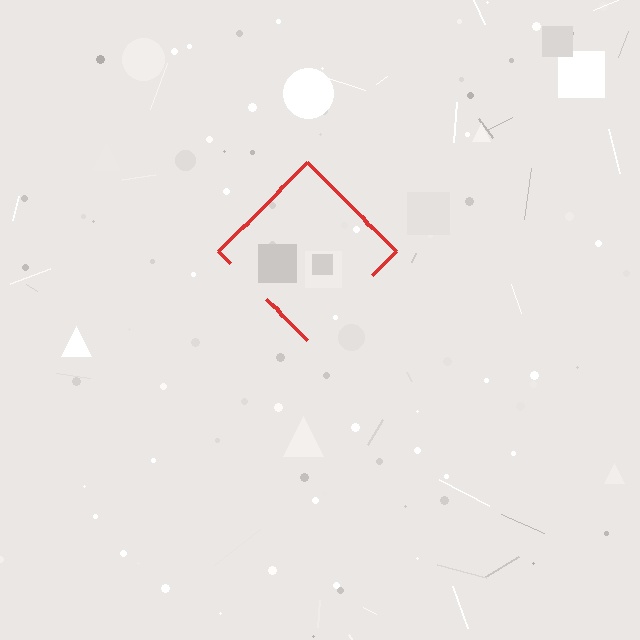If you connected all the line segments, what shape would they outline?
They would outline a diamond.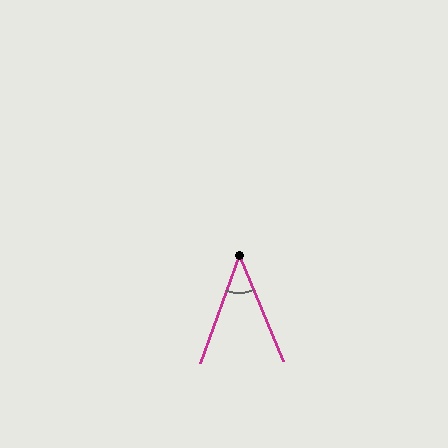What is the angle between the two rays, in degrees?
Approximately 42 degrees.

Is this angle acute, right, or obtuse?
It is acute.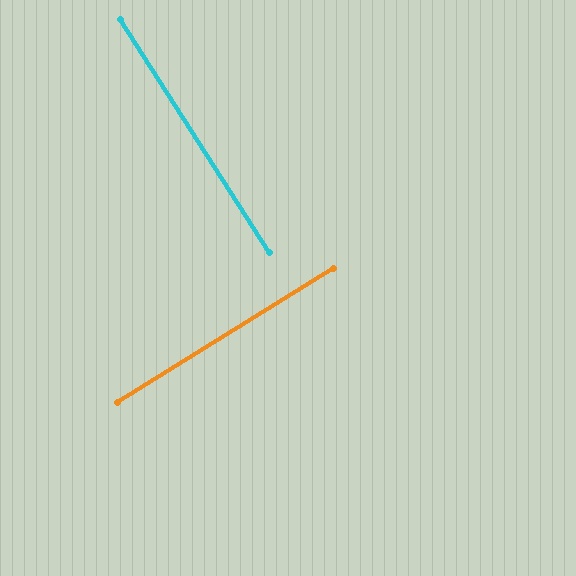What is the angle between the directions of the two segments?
Approximately 89 degrees.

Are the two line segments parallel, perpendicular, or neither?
Perpendicular — they meet at approximately 89°.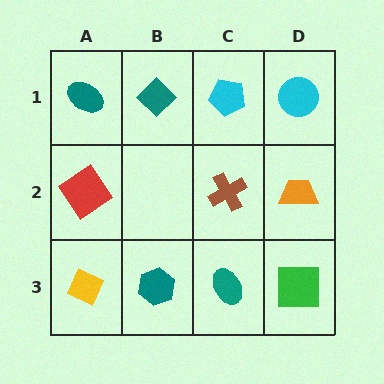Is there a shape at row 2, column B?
No, that cell is empty.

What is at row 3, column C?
A teal ellipse.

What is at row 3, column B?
A teal hexagon.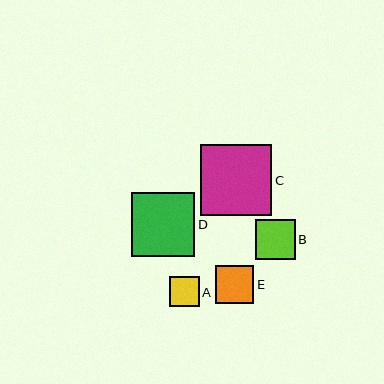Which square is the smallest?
Square A is the smallest with a size of approximately 30 pixels.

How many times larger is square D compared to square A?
Square D is approximately 2.1 times the size of square A.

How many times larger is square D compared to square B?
Square D is approximately 1.6 times the size of square B.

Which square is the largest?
Square C is the largest with a size of approximately 72 pixels.